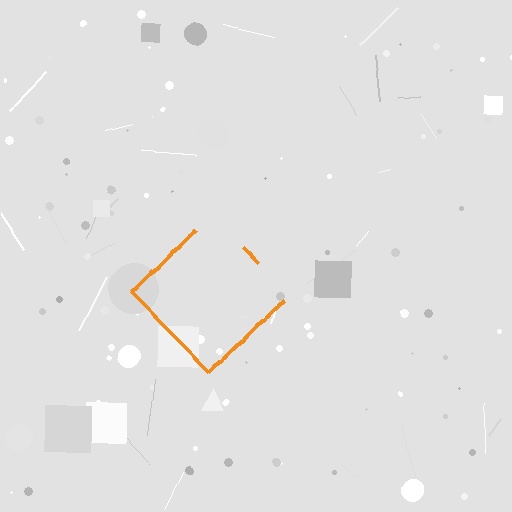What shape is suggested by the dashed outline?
The dashed outline suggests a diamond.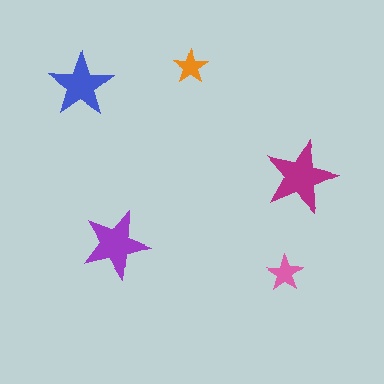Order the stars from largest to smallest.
the magenta one, the purple one, the blue one, the pink one, the orange one.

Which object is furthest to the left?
The blue star is leftmost.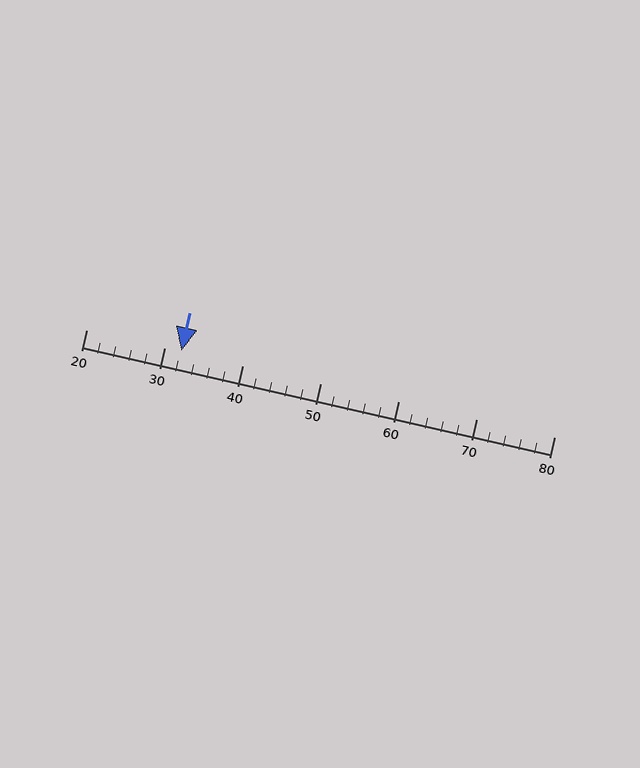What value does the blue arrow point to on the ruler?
The blue arrow points to approximately 32.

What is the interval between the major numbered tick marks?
The major tick marks are spaced 10 units apart.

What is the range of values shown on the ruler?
The ruler shows values from 20 to 80.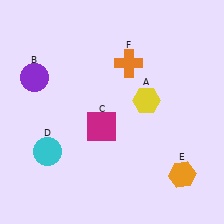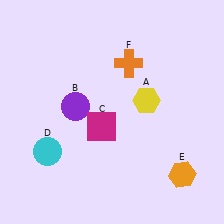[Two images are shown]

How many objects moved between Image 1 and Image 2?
1 object moved between the two images.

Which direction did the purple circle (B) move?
The purple circle (B) moved right.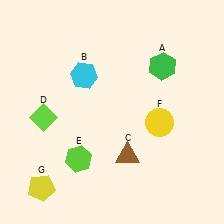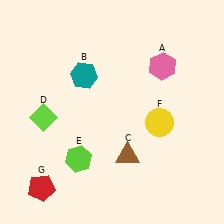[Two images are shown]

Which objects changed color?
A changed from green to pink. B changed from cyan to teal. G changed from yellow to red.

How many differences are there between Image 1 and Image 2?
There are 3 differences between the two images.